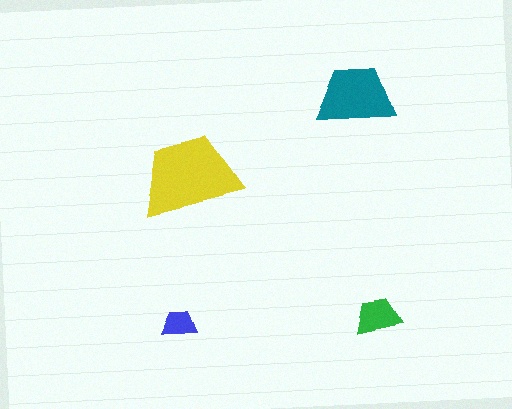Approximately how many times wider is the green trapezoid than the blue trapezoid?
About 1.5 times wider.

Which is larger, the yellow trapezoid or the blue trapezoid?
The yellow one.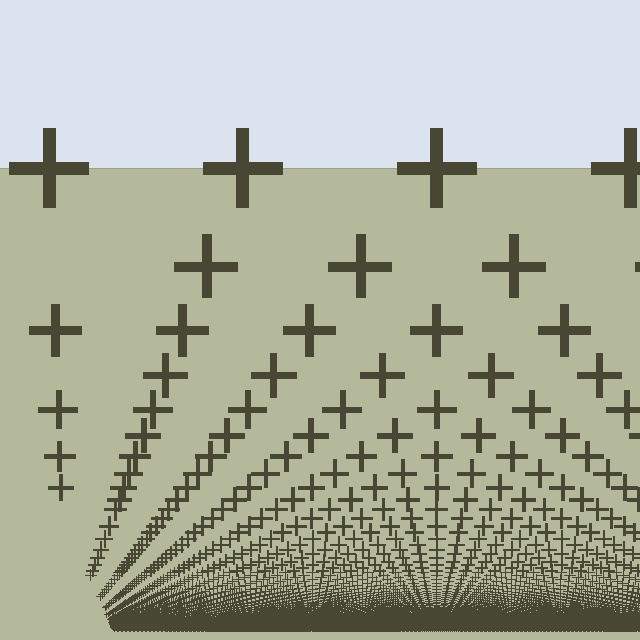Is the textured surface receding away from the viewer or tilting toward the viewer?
The surface appears to tilt toward the viewer. Texture elements get larger and sparser toward the top.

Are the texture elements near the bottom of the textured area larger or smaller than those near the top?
Smaller. The gradient is inverted — elements near the bottom are smaller and denser.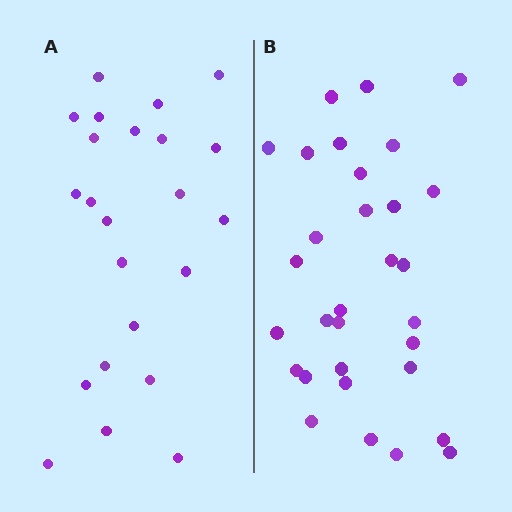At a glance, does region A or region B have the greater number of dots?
Region B (the right region) has more dots.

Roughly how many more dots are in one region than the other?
Region B has roughly 8 or so more dots than region A.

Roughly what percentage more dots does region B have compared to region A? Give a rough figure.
About 35% more.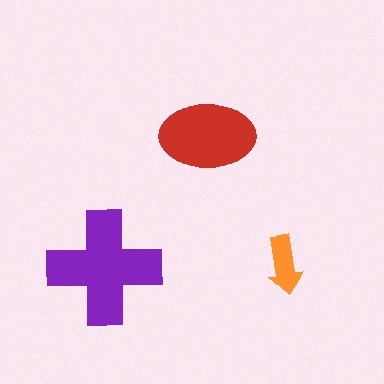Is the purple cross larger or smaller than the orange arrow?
Larger.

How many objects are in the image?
There are 3 objects in the image.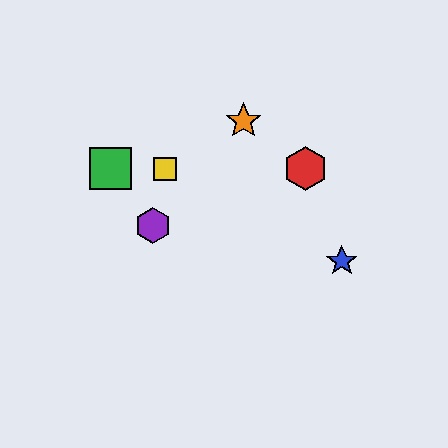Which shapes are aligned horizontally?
The red hexagon, the green square, the yellow square are aligned horizontally.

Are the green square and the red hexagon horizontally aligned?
Yes, both are at y≈169.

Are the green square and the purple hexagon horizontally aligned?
No, the green square is at y≈169 and the purple hexagon is at y≈226.